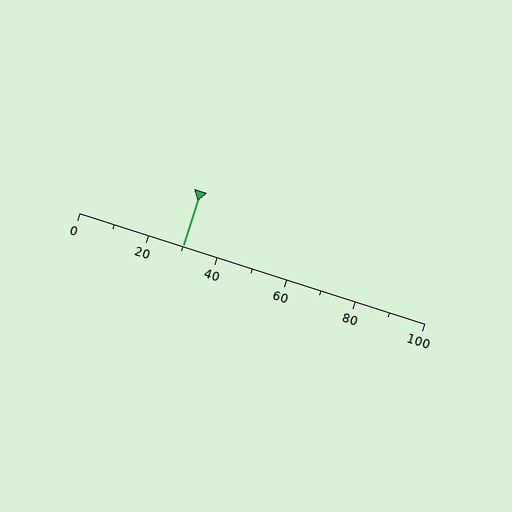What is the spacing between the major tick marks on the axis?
The major ticks are spaced 20 apart.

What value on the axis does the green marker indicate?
The marker indicates approximately 30.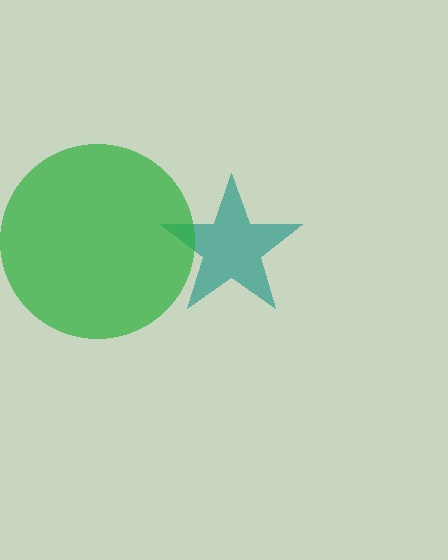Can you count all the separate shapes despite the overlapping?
Yes, there are 2 separate shapes.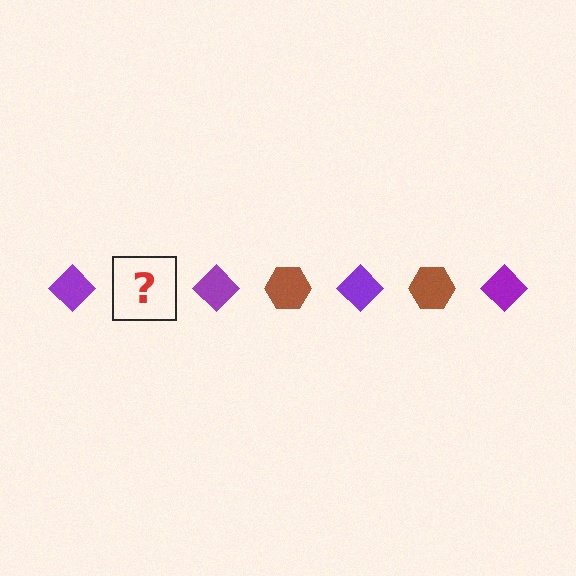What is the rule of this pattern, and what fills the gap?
The rule is that the pattern alternates between purple diamond and brown hexagon. The gap should be filled with a brown hexagon.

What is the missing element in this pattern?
The missing element is a brown hexagon.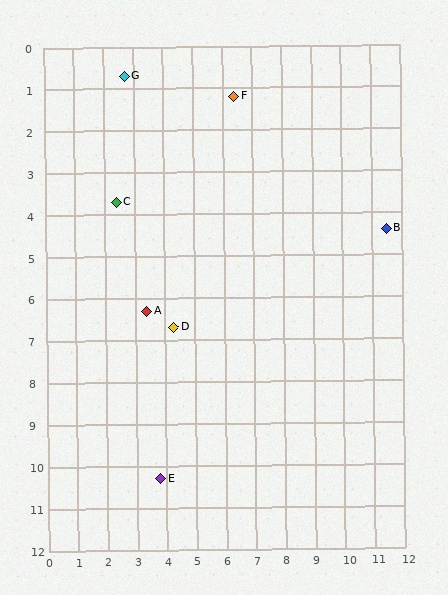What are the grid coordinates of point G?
Point G is at approximately (2.7, 0.7).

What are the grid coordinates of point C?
Point C is at approximately (2.4, 3.7).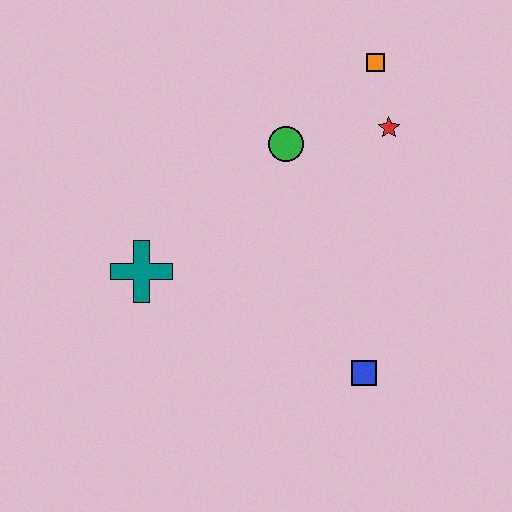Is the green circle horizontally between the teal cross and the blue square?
Yes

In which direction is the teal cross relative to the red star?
The teal cross is to the left of the red star.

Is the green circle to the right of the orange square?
No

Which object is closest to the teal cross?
The green circle is closest to the teal cross.